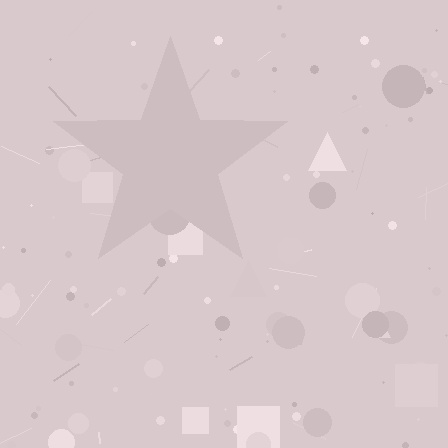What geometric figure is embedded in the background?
A star is embedded in the background.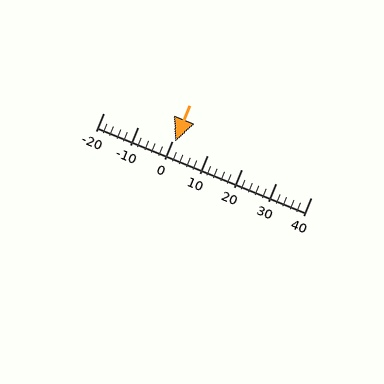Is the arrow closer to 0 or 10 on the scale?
The arrow is closer to 0.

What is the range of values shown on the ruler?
The ruler shows values from -20 to 40.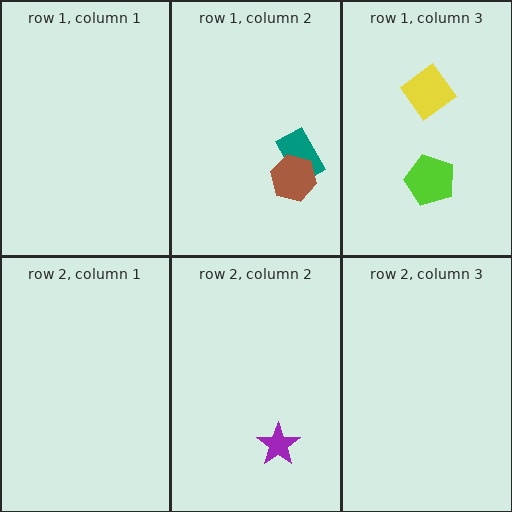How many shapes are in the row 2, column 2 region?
1.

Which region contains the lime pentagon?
The row 1, column 3 region.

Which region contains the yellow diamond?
The row 1, column 3 region.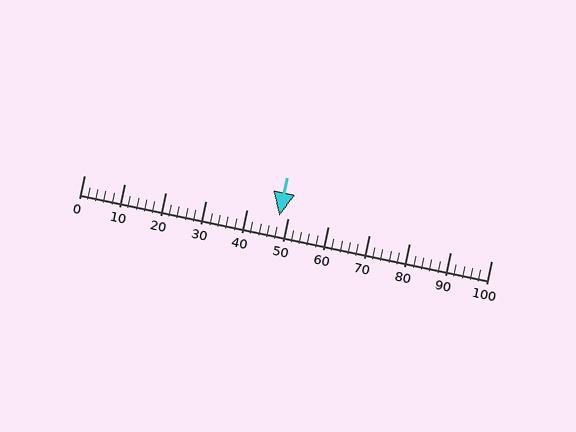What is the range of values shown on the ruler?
The ruler shows values from 0 to 100.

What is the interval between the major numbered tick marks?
The major tick marks are spaced 10 units apart.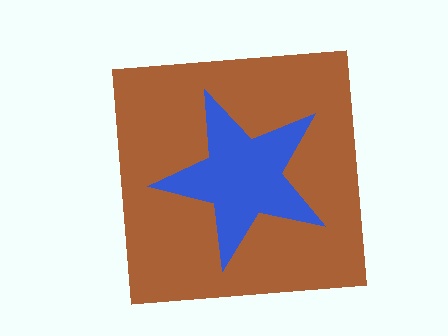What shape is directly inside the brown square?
The blue star.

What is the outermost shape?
The brown square.